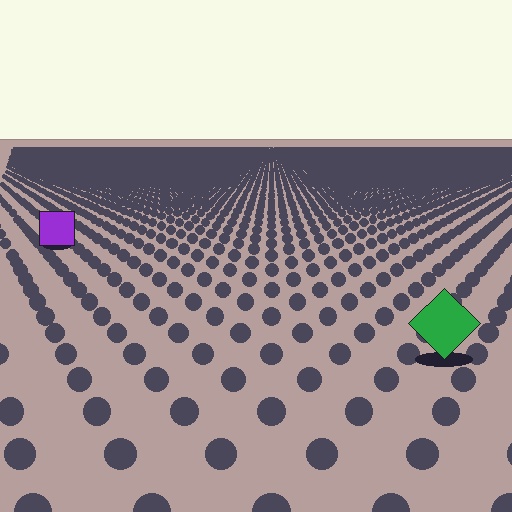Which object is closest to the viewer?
The green diamond is closest. The texture marks near it are larger and more spread out.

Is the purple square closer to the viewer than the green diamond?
No. The green diamond is closer — you can tell from the texture gradient: the ground texture is coarser near it.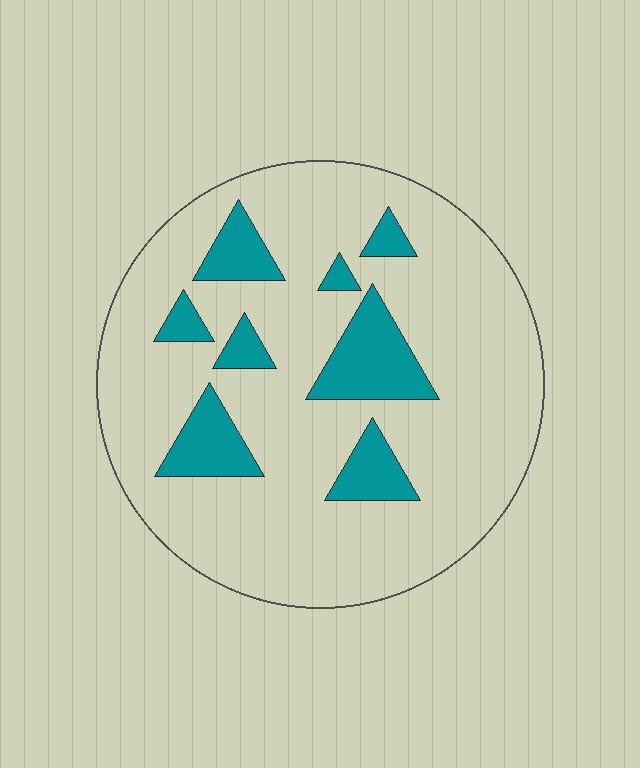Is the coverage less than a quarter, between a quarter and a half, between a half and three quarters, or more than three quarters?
Less than a quarter.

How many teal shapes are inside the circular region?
8.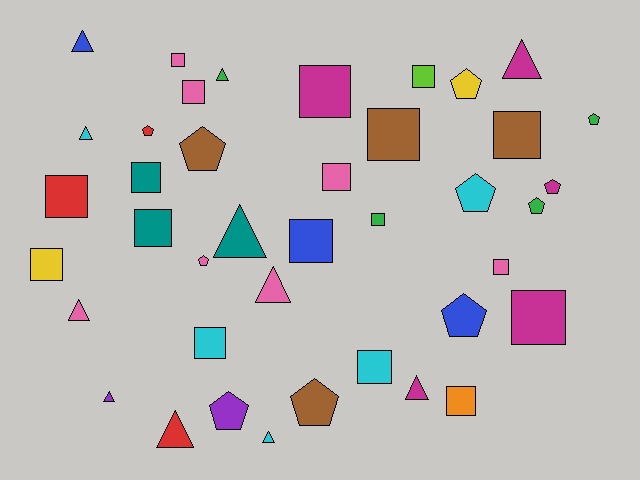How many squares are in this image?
There are 18 squares.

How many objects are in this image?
There are 40 objects.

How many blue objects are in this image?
There are 3 blue objects.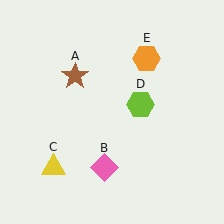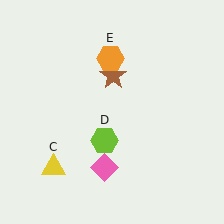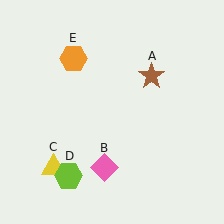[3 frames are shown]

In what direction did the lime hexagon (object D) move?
The lime hexagon (object D) moved down and to the left.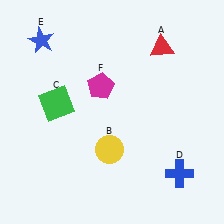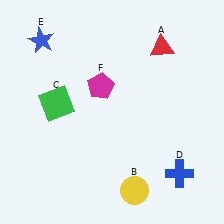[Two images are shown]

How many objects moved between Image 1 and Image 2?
1 object moved between the two images.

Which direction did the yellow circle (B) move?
The yellow circle (B) moved down.